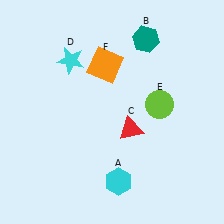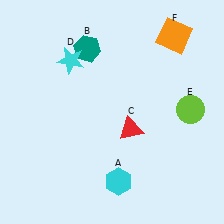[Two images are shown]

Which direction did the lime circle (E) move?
The lime circle (E) moved right.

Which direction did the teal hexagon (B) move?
The teal hexagon (B) moved left.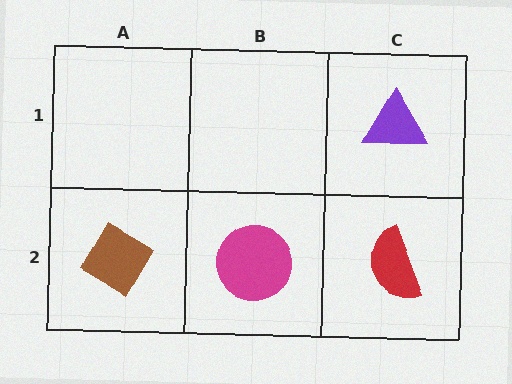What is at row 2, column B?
A magenta circle.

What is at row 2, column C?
A red semicircle.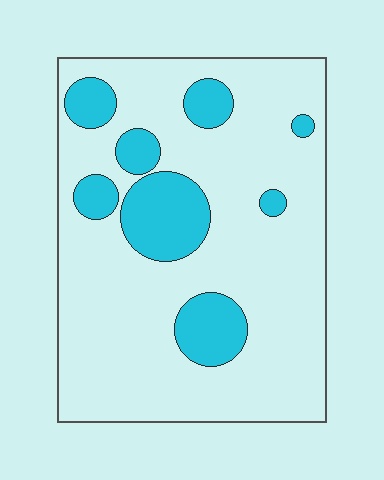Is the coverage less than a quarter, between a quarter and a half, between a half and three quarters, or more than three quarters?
Less than a quarter.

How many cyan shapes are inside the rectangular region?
8.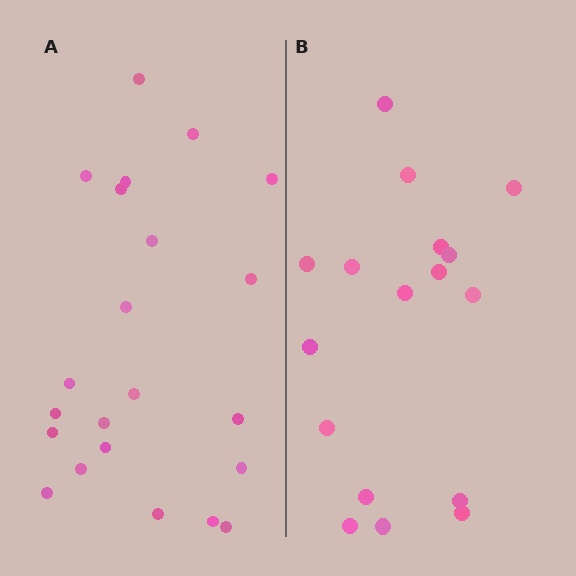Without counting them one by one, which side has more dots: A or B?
Region A (the left region) has more dots.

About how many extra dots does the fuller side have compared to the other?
Region A has about 5 more dots than region B.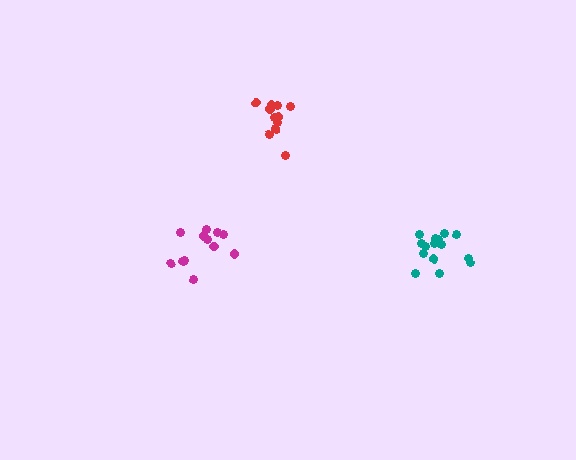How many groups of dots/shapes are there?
There are 3 groups.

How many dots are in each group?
Group 1: 13 dots, Group 2: 15 dots, Group 3: 12 dots (40 total).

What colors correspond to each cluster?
The clusters are colored: red, teal, magenta.